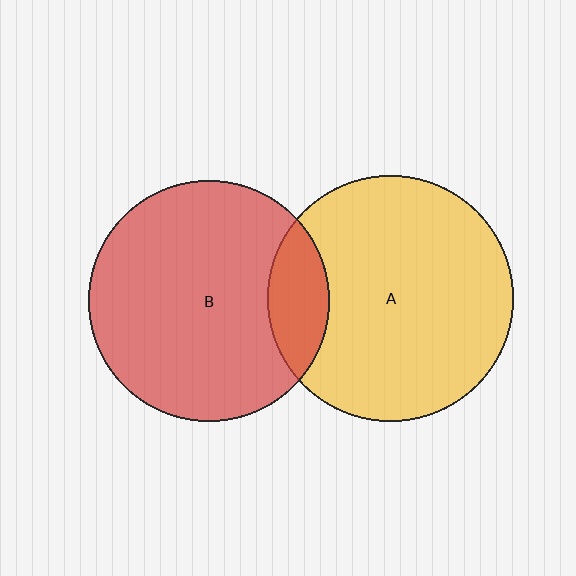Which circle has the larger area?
Circle A (yellow).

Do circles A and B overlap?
Yes.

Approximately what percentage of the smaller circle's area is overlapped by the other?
Approximately 15%.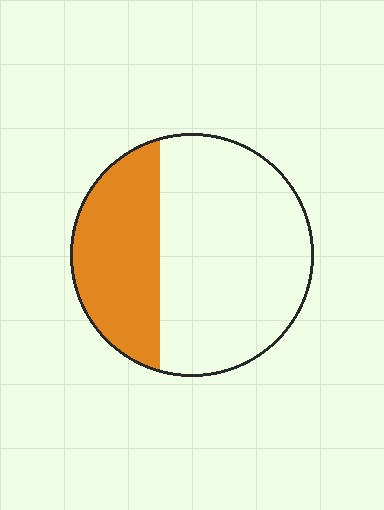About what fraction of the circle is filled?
About one third (1/3).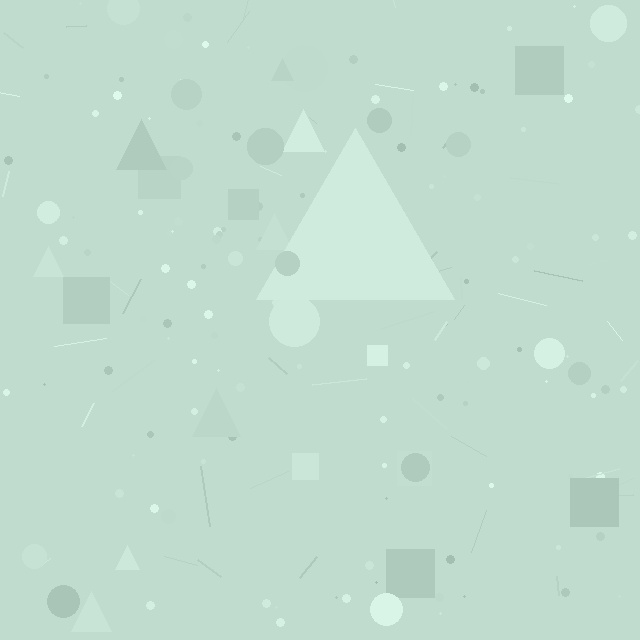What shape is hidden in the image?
A triangle is hidden in the image.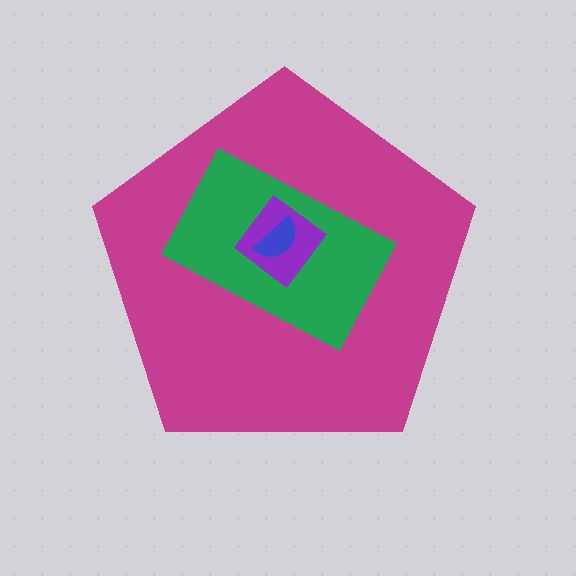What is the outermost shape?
The magenta pentagon.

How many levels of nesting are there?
4.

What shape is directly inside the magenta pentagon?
The green rectangle.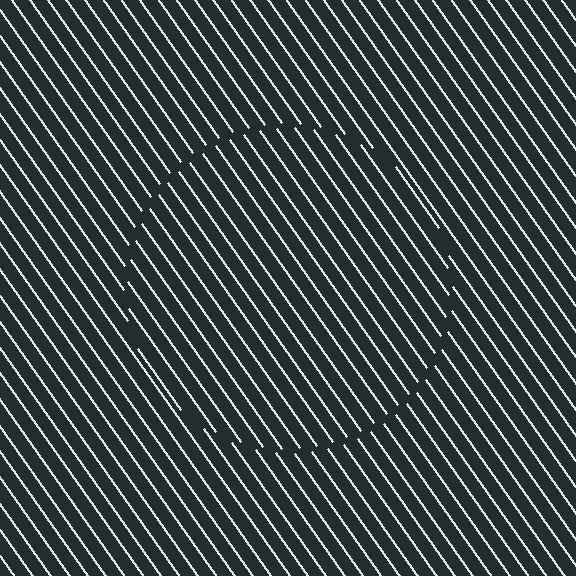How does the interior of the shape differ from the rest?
The interior of the shape contains the same grating, shifted by half a period — the contour is defined by the phase discontinuity where line-ends from the inner and outer gratings abut.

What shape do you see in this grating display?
An illusory circle. The interior of the shape contains the same grating, shifted by half a period — the contour is defined by the phase discontinuity where line-ends from the inner and outer gratings abut.